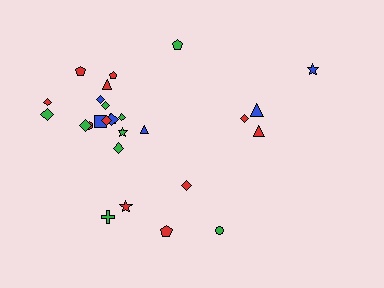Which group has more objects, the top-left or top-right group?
The top-left group.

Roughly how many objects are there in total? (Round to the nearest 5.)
Roughly 25 objects in total.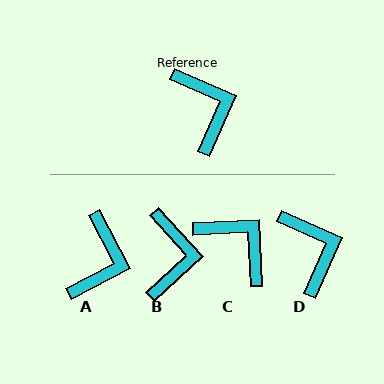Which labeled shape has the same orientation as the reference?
D.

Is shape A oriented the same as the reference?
No, it is off by about 39 degrees.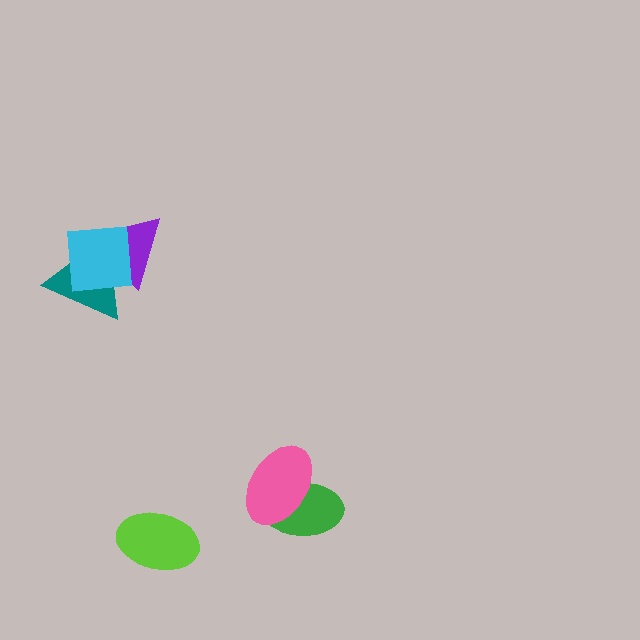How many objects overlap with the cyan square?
2 objects overlap with the cyan square.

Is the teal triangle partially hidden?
Yes, it is partially covered by another shape.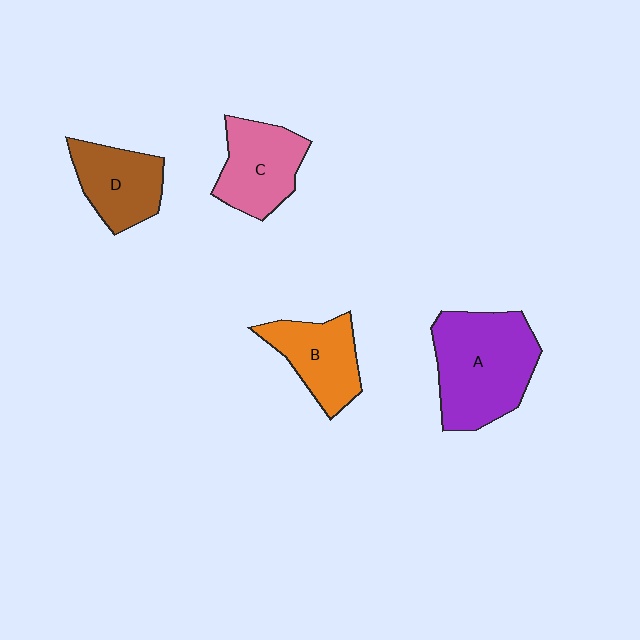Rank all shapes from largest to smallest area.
From largest to smallest: A (purple), C (pink), B (orange), D (brown).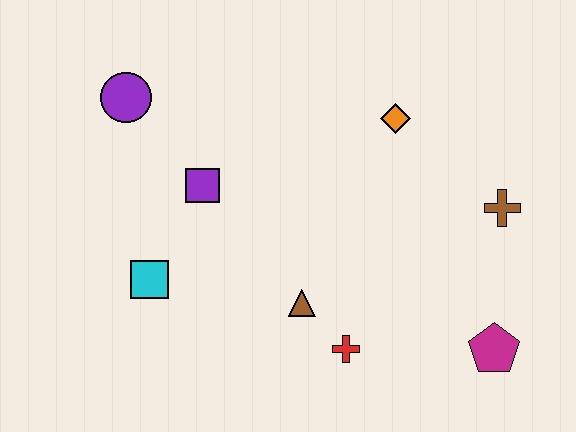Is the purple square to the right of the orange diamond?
No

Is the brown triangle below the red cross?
No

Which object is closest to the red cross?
The brown triangle is closest to the red cross.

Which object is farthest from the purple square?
The magenta pentagon is farthest from the purple square.